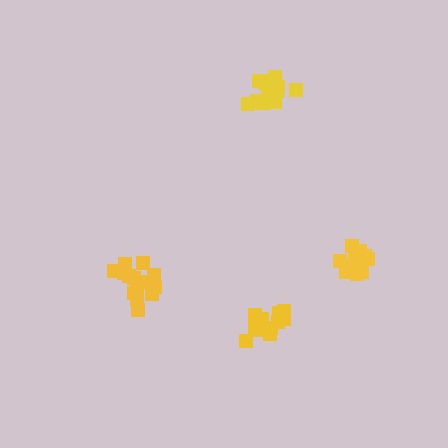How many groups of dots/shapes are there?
There are 4 groups.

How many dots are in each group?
Group 1: 15 dots, Group 2: 13 dots, Group 3: 13 dots, Group 4: 16 dots (57 total).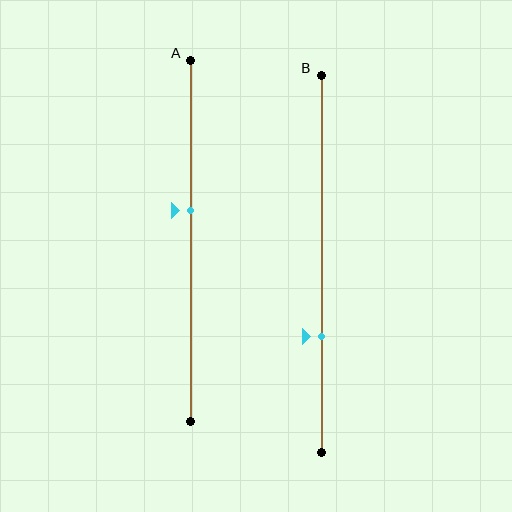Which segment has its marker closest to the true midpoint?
Segment A has its marker closest to the true midpoint.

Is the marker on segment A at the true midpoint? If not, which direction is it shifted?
No, the marker on segment A is shifted upward by about 8% of the segment length.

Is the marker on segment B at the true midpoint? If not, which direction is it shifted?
No, the marker on segment B is shifted downward by about 19% of the segment length.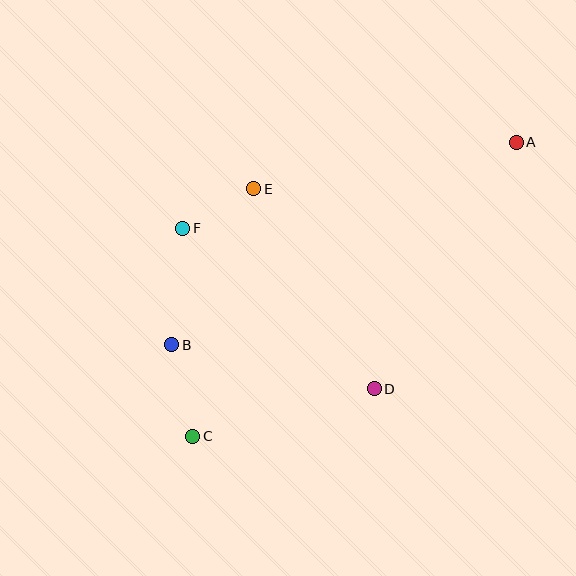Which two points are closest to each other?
Points E and F are closest to each other.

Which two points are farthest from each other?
Points A and C are farthest from each other.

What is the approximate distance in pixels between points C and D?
The distance between C and D is approximately 188 pixels.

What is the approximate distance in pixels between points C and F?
The distance between C and F is approximately 208 pixels.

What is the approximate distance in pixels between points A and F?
The distance between A and F is approximately 344 pixels.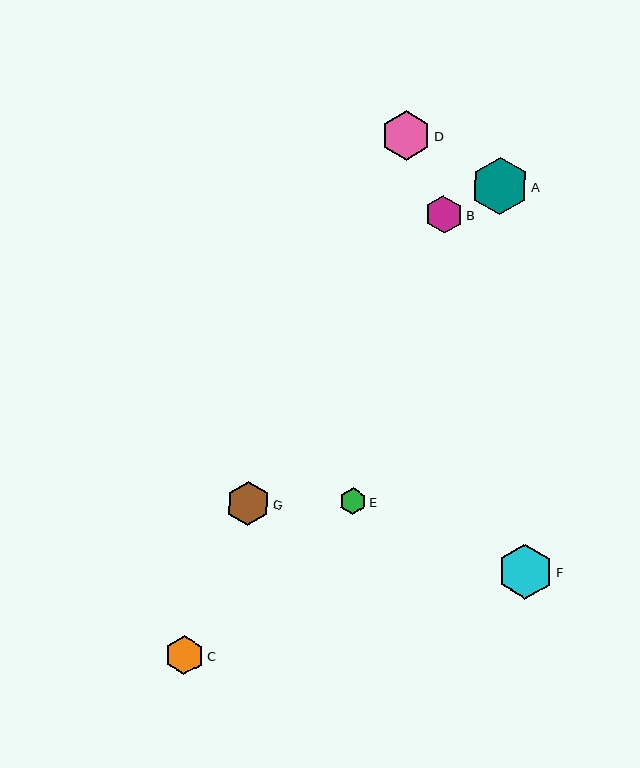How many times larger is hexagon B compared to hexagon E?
Hexagon B is approximately 1.4 times the size of hexagon E.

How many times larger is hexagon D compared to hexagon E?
Hexagon D is approximately 1.8 times the size of hexagon E.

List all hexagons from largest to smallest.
From largest to smallest: A, F, D, G, C, B, E.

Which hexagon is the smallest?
Hexagon E is the smallest with a size of approximately 27 pixels.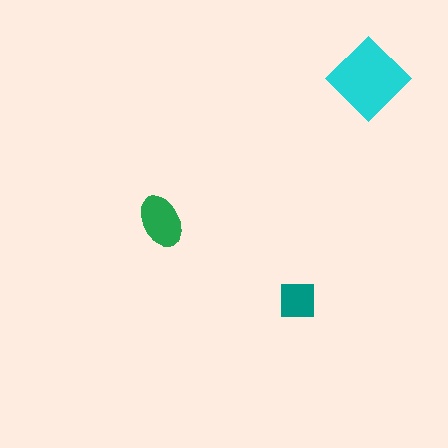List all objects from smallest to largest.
The teal square, the green ellipse, the cyan diamond.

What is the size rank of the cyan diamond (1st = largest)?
1st.